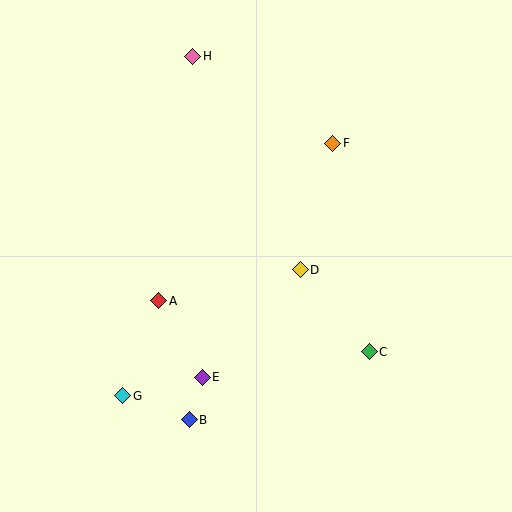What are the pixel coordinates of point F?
Point F is at (333, 143).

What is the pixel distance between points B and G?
The distance between B and G is 71 pixels.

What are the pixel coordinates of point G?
Point G is at (123, 396).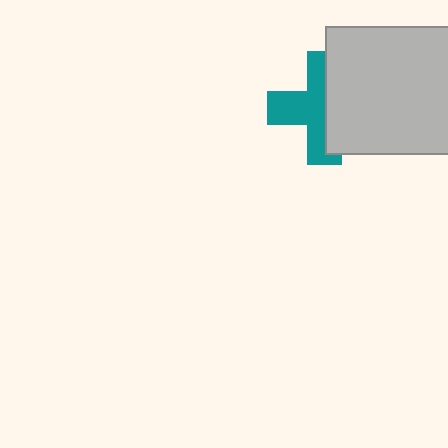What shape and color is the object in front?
The object in front is a light gray rectangle.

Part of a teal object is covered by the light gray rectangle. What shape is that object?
It is a cross.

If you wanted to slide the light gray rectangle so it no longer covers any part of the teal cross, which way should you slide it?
Slide it right — that is the most direct way to separate the two shapes.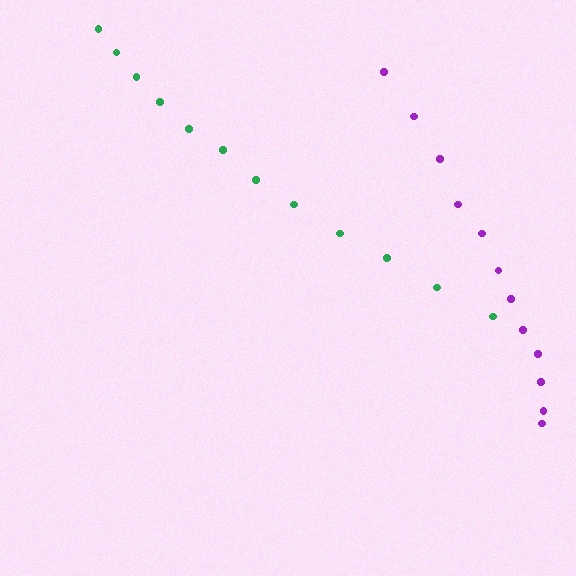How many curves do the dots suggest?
There are 2 distinct paths.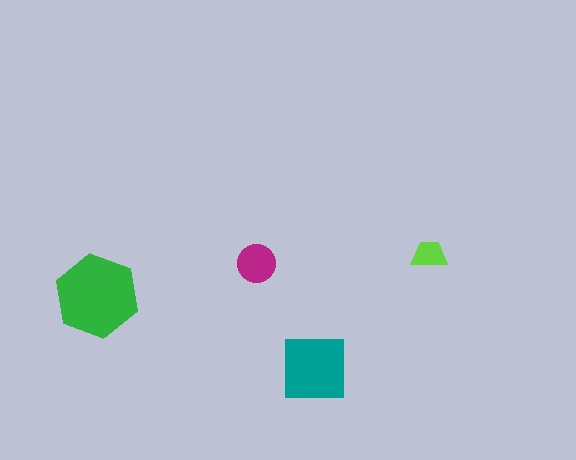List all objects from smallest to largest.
The lime trapezoid, the magenta circle, the teal square, the green hexagon.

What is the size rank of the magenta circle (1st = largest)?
3rd.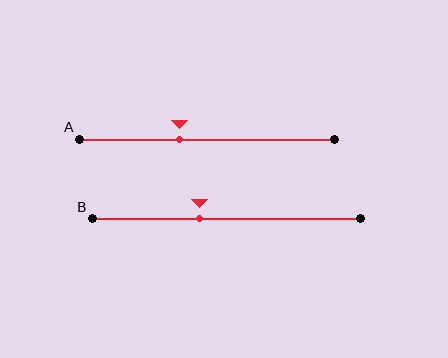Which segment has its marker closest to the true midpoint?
Segment B has its marker closest to the true midpoint.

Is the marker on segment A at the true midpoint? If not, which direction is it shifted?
No, the marker on segment A is shifted to the left by about 11% of the segment length.